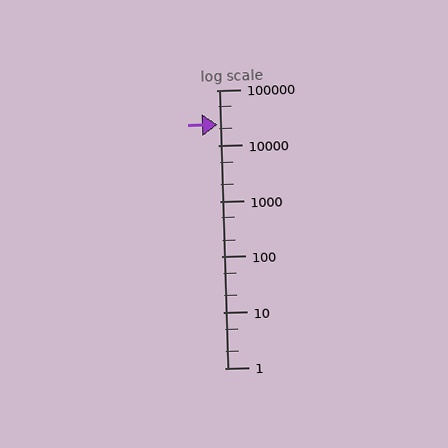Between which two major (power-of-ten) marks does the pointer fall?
The pointer is between 10000 and 100000.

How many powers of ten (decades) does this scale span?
The scale spans 5 decades, from 1 to 100000.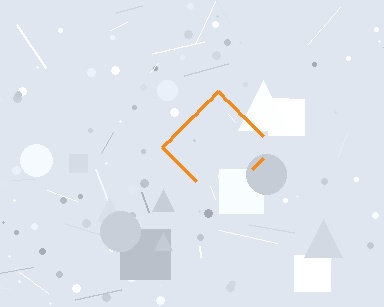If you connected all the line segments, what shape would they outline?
They would outline a diamond.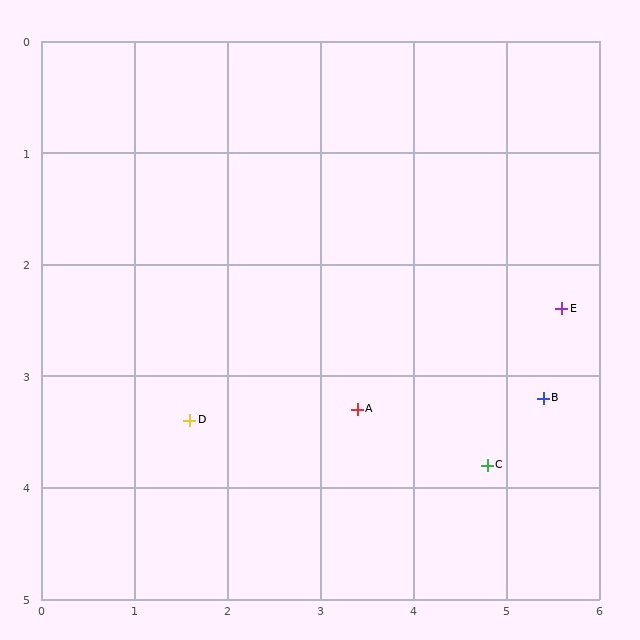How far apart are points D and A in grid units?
Points D and A are about 1.8 grid units apart.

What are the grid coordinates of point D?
Point D is at approximately (1.6, 3.4).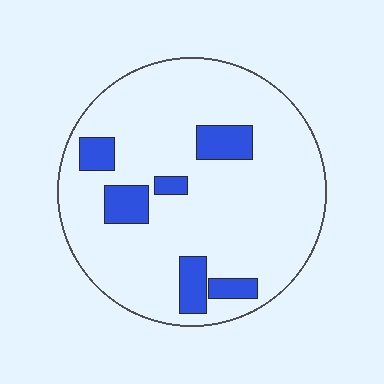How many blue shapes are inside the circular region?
6.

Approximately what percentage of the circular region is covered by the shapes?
Approximately 15%.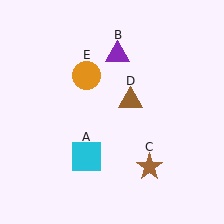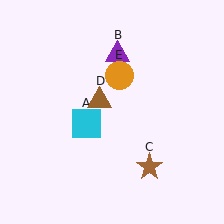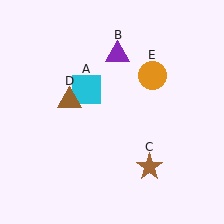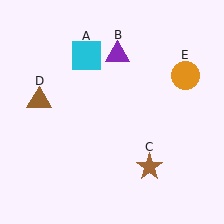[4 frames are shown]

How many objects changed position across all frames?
3 objects changed position: cyan square (object A), brown triangle (object D), orange circle (object E).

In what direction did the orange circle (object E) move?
The orange circle (object E) moved right.